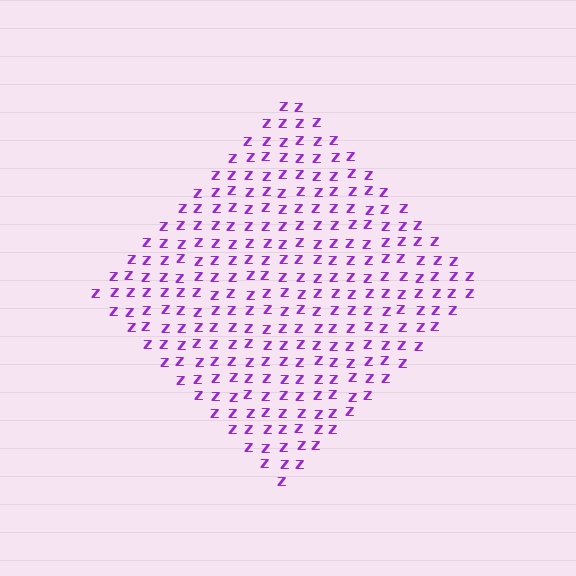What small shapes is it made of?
It is made of small letter Z's.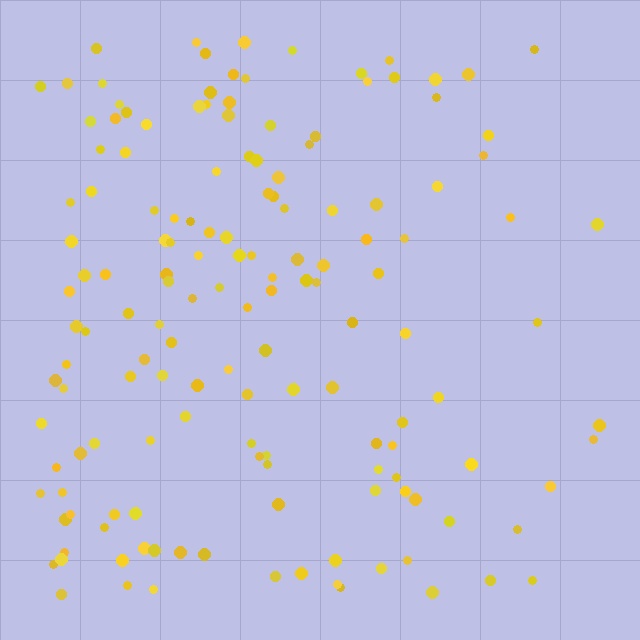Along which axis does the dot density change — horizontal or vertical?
Horizontal.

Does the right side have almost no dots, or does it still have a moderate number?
Still a moderate number, just noticeably fewer than the left.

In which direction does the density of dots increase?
From right to left, with the left side densest.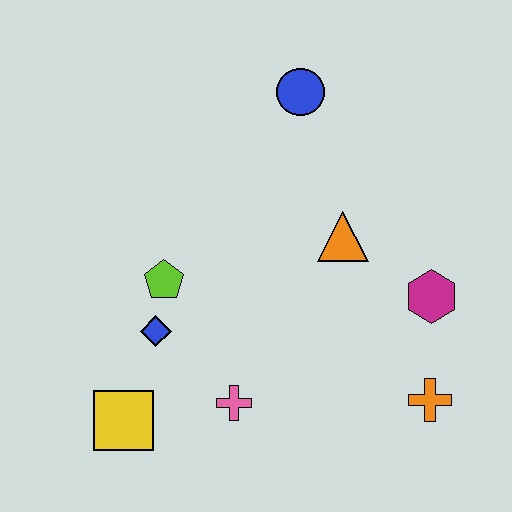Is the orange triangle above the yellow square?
Yes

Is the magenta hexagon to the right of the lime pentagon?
Yes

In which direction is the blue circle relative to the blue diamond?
The blue circle is above the blue diamond.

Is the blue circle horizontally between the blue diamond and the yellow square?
No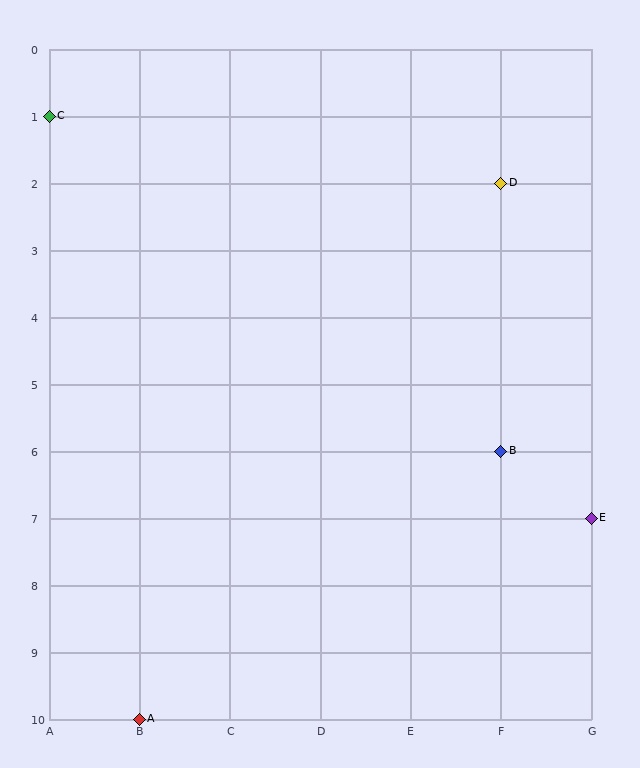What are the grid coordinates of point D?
Point D is at grid coordinates (F, 2).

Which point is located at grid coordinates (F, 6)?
Point B is at (F, 6).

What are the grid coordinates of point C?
Point C is at grid coordinates (A, 1).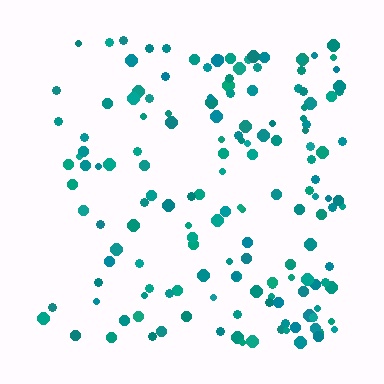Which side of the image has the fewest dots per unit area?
The left.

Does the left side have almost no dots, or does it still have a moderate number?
Still a moderate number, just noticeably fewer than the right.